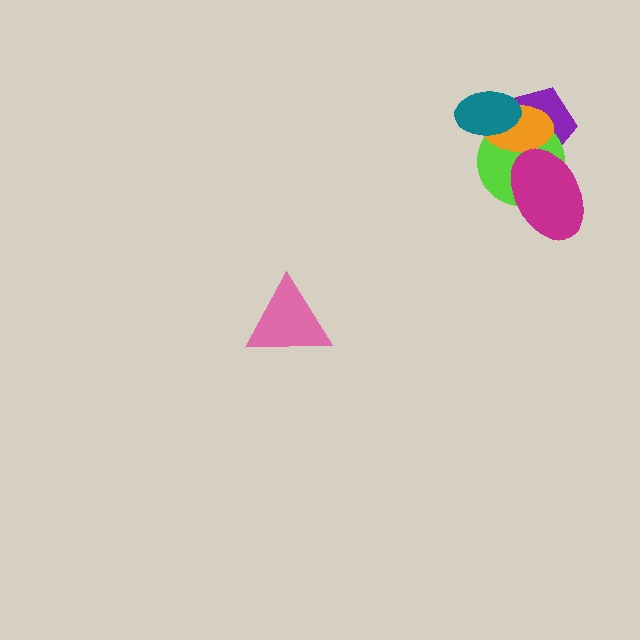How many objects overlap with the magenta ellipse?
3 objects overlap with the magenta ellipse.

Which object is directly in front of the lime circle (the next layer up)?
The orange ellipse is directly in front of the lime circle.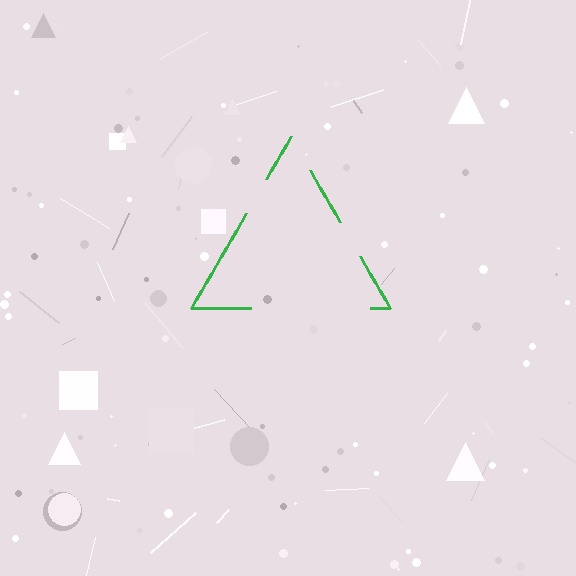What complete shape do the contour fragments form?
The contour fragments form a triangle.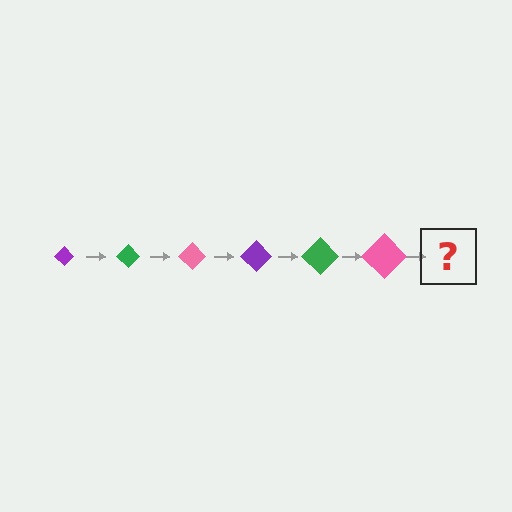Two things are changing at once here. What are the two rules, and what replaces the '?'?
The two rules are that the diamond grows larger each step and the color cycles through purple, green, and pink. The '?' should be a purple diamond, larger than the previous one.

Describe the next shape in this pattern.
It should be a purple diamond, larger than the previous one.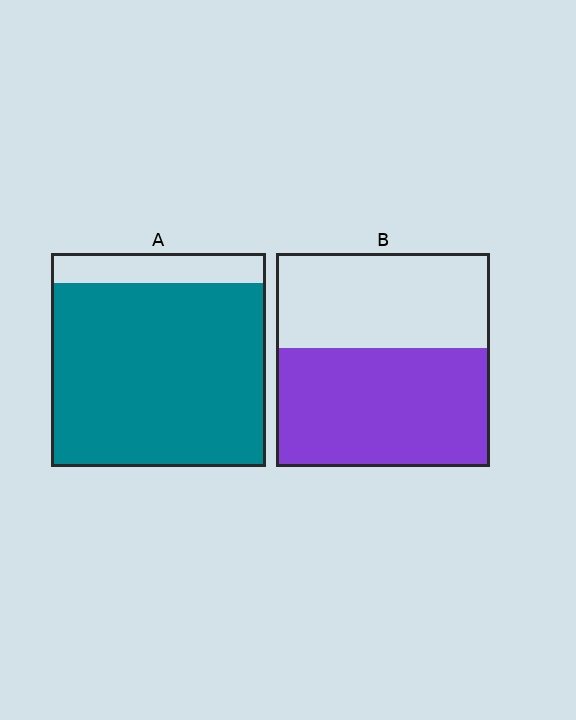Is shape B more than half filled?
Yes.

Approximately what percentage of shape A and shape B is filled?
A is approximately 85% and B is approximately 55%.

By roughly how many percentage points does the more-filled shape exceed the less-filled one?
By roughly 30 percentage points (A over B).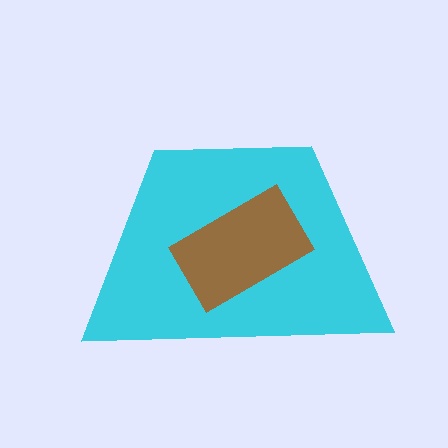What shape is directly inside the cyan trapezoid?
The brown rectangle.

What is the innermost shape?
The brown rectangle.